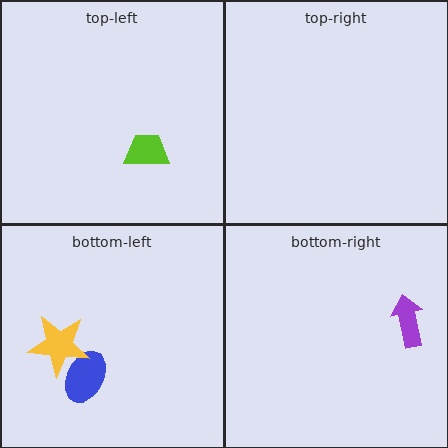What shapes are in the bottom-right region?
The purple arrow.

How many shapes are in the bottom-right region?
1.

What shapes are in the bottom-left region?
The blue ellipse, the yellow star.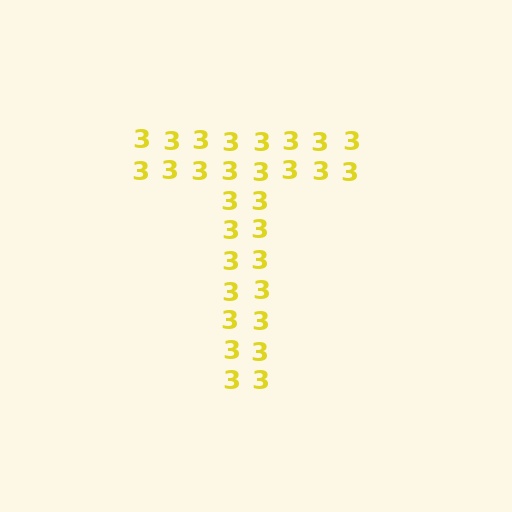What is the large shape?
The large shape is the letter T.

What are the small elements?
The small elements are digit 3's.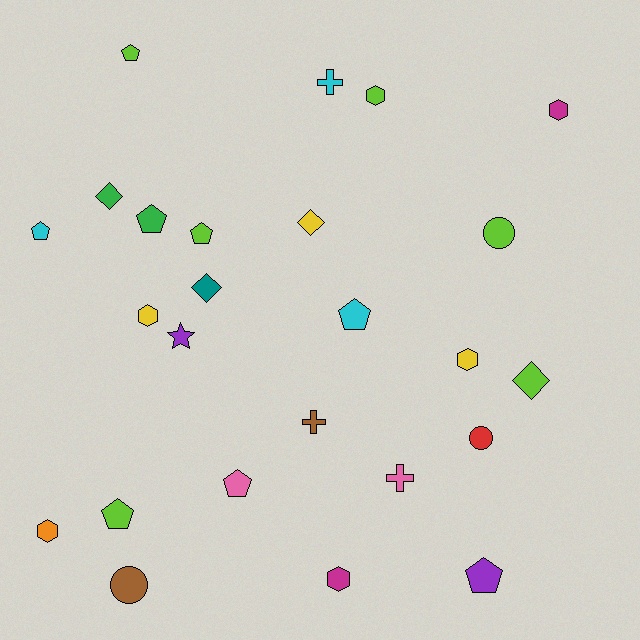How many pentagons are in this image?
There are 8 pentagons.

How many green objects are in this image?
There are 2 green objects.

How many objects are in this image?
There are 25 objects.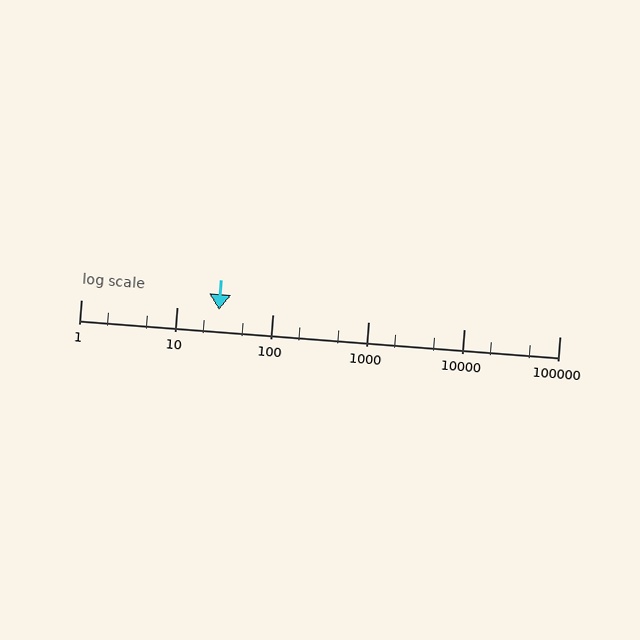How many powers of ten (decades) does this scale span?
The scale spans 5 decades, from 1 to 100000.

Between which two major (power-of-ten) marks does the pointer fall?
The pointer is between 10 and 100.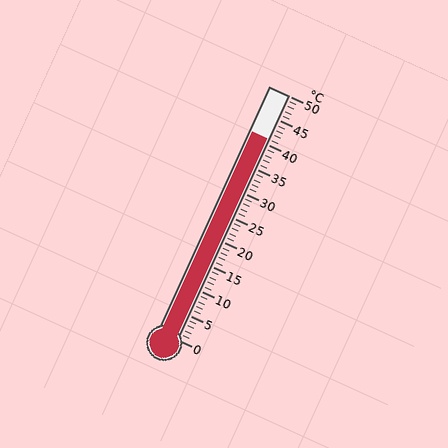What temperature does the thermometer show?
The thermometer shows approximately 41°C.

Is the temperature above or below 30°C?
The temperature is above 30°C.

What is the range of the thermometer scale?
The thermometer scale ranges from 0°C to 50°C.